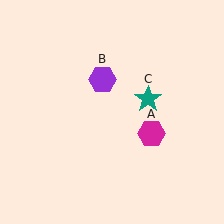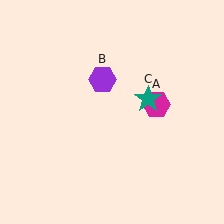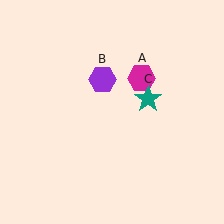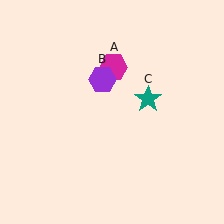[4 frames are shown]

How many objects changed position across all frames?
1 object changed position: magenta hexagon (object A).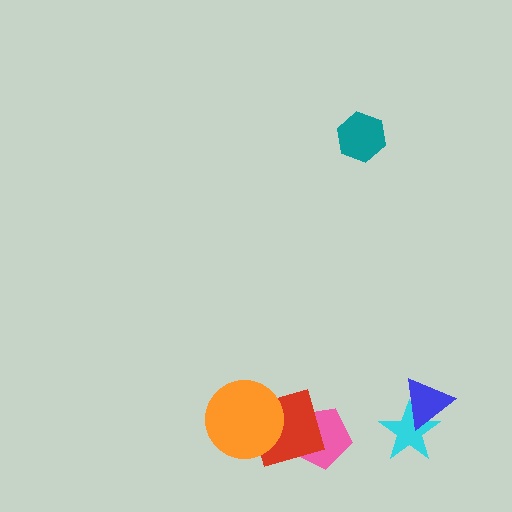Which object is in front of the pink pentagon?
The red diamond is in front of the pink pentagon.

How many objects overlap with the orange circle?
1 object overlaps with the orange circle.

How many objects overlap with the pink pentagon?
1 object overlaps with the pink pentagon.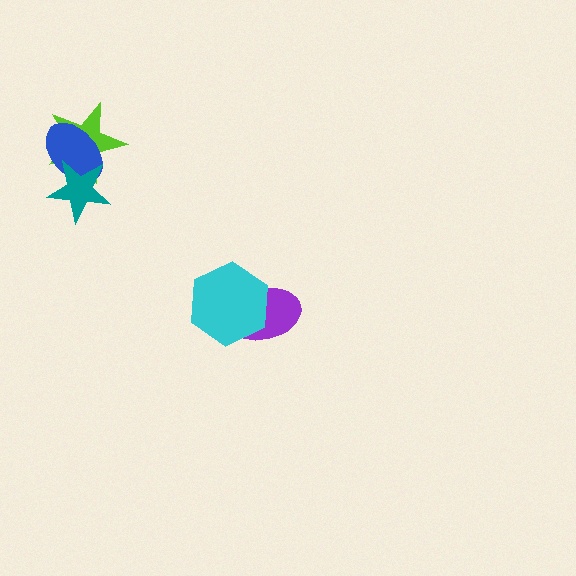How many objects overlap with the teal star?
2 objects overlap with the teal star.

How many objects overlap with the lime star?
2 objects overlap with the lime star.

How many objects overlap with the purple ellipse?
1 object overlaps with the purple ellipse.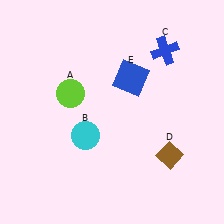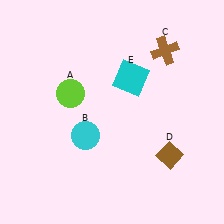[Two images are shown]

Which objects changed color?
C changed from blue to brown. E changed from blue to cyan.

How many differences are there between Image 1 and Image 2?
There are 2 differences between the two images.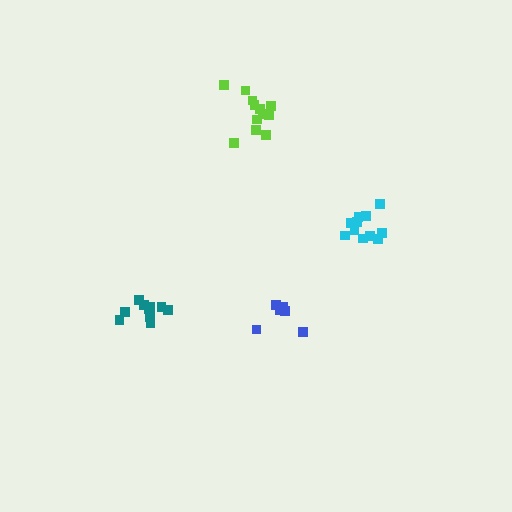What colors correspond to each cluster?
The clusters are colored: lime, teal, cyan, blue.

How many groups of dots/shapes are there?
There are 4 groups.